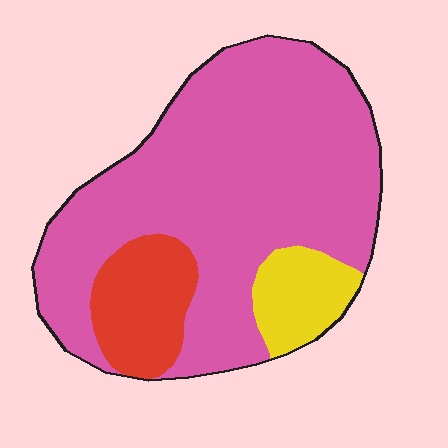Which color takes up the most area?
Pink, at roughly 75%.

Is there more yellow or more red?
Red.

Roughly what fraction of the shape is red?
Red covers roughly 15% of the shape.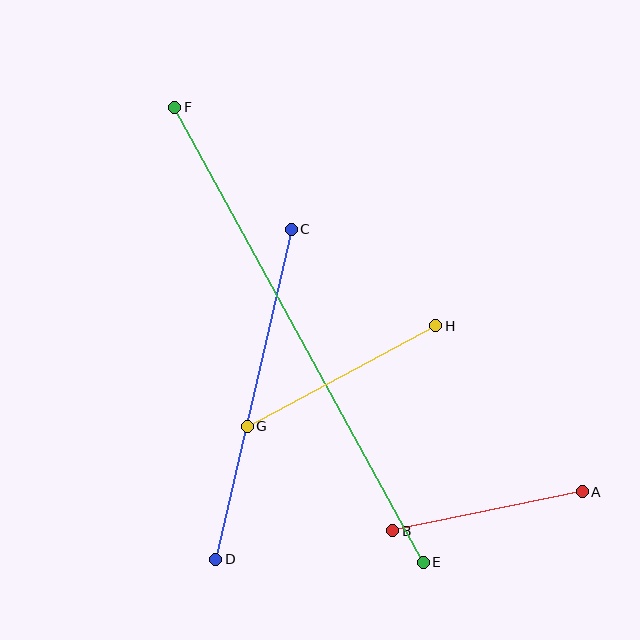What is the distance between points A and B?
The distance is approximately 193 pixels.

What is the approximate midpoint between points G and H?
The midpoint is at approximately (342, 376) pixels.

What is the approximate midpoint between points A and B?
The midpoint is at approximately (488, 511) pixels.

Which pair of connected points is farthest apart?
Points E and F are farthest apart.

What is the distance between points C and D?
The distance is approximately 338 pixels.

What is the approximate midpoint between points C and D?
The midpoint is at approximately (253, 394) pixels.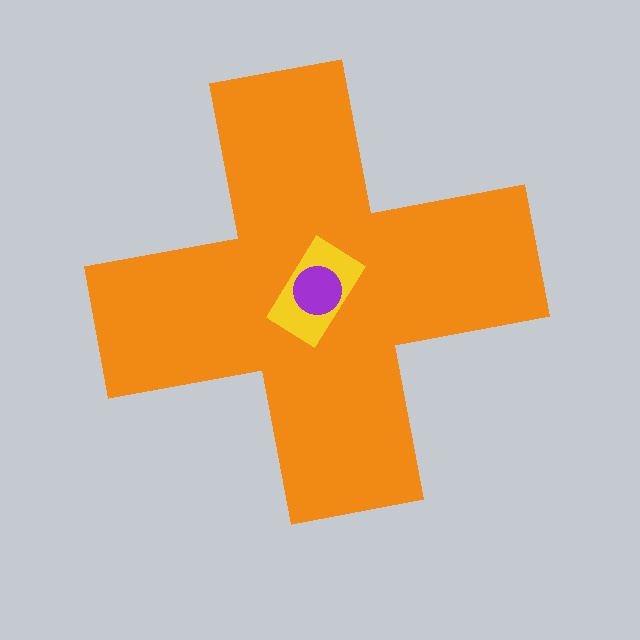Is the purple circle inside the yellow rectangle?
Yes.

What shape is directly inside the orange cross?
The yellow rectangle.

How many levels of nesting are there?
3.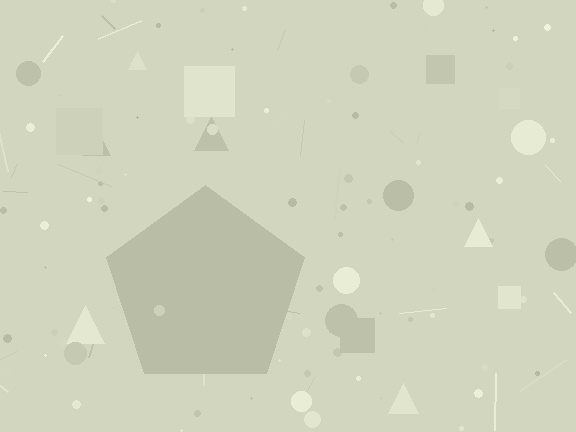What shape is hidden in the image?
A pentagon is hidden in the image.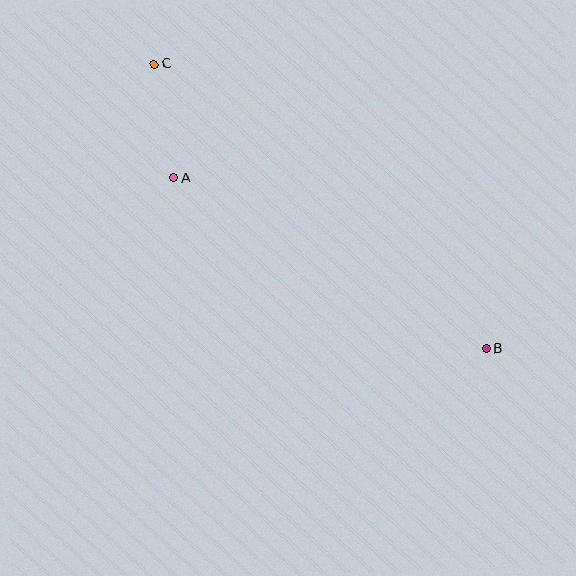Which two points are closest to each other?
Points A and C are closest to each other.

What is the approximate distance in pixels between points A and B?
The distance between A and B is approximately 356 pixels.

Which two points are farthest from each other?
Points B and C are farthest from each other.